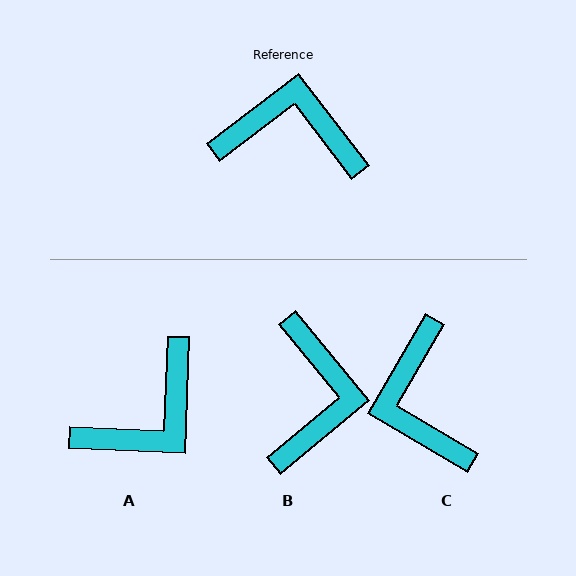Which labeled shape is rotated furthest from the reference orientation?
A, about 130 degrees away.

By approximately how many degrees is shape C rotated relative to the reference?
Approximately 113 degrees counter-clockwise.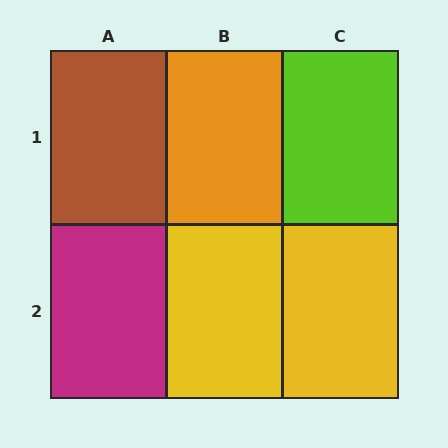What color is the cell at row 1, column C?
Lime.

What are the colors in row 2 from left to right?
Magenta, yellow, yellow.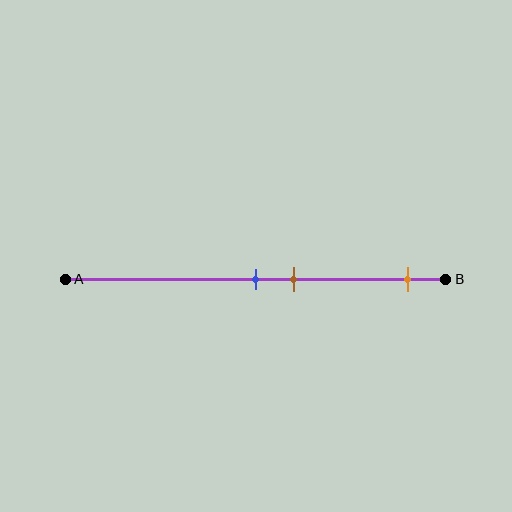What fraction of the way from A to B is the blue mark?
The blue mark is approximately 50% (0.5) of the way from A to B.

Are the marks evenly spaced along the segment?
No, the marks are not evenly spaced.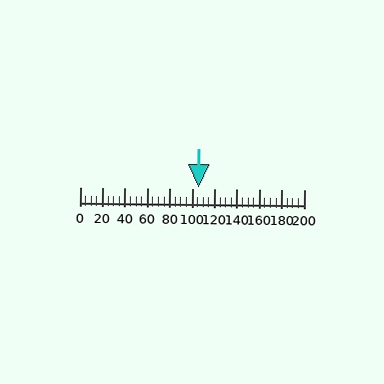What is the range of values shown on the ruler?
The ruler shows values from 0 to 200.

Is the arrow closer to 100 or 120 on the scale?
The arrow is closer to 100.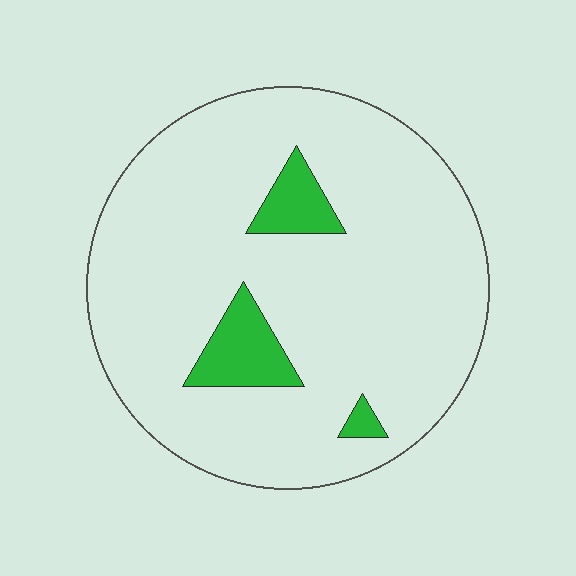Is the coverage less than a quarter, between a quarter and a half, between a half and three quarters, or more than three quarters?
Less than a quarter.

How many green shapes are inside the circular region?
3.